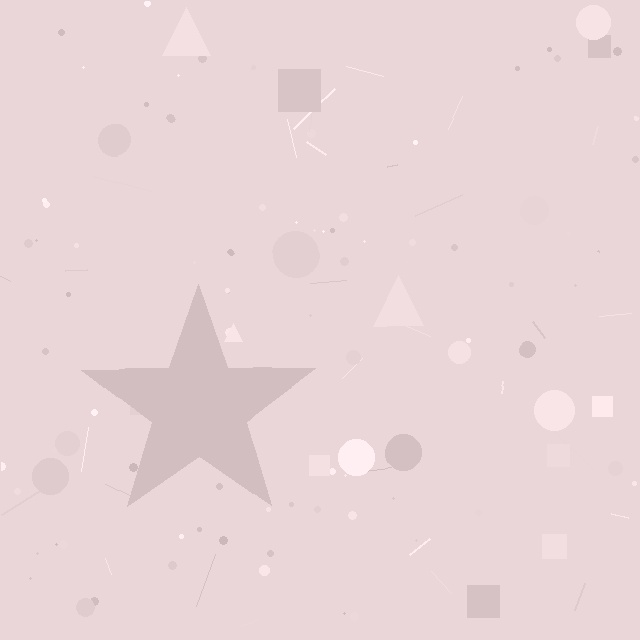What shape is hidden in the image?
A star is hidden in the image.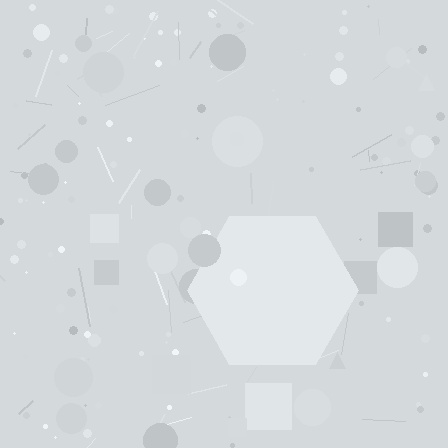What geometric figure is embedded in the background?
A hexagon is embedded in the background.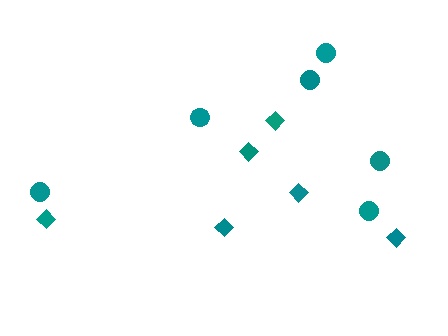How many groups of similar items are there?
There are 2 groups: one group of diamonds (6) and one group of circles (6).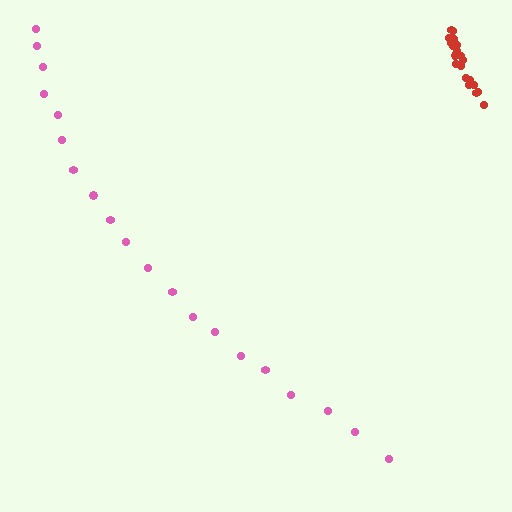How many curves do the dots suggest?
There are 2 distinct paths.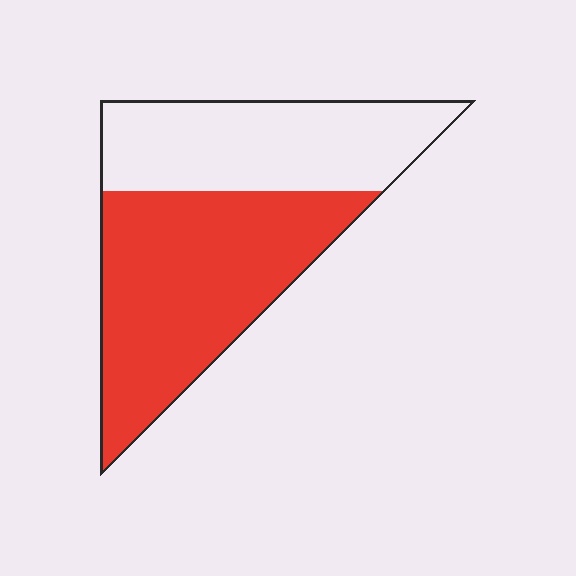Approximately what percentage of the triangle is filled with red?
Approximately 60%.